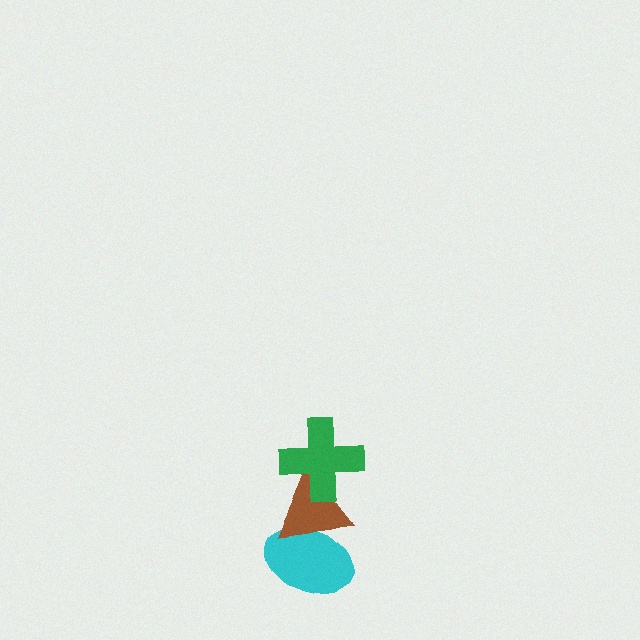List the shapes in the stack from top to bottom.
From top to bottom: the green cross, the brown triangle, the cyan ellipse.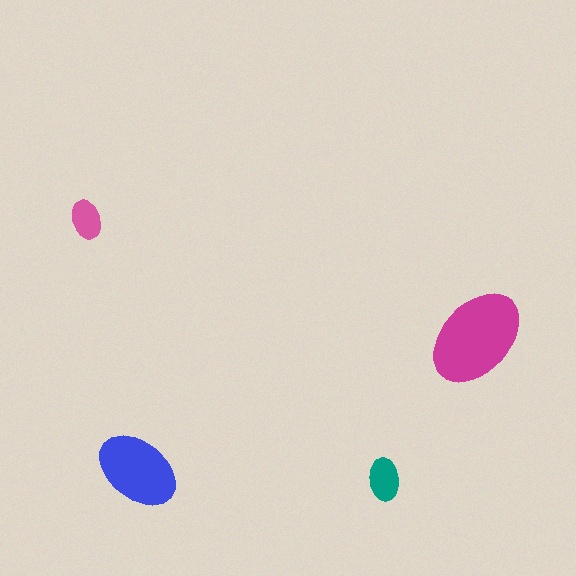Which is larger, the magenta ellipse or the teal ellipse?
The magenta one.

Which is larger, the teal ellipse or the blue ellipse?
The blue one.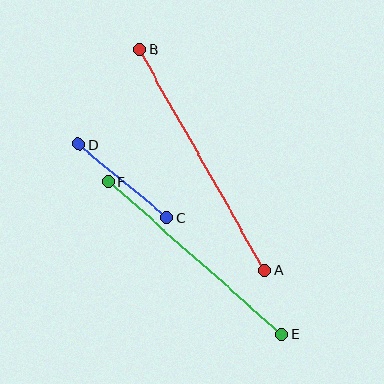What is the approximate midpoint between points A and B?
The midpoint is at approximately (202, 160) pixels.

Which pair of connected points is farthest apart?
Points A and B are farthest apart.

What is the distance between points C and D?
The distance is approximately 115 pixels.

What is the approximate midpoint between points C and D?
The midpoint is at approximately (122, 181) pixels.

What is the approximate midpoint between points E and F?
The midpoint is at approximately (195, 258) pixels.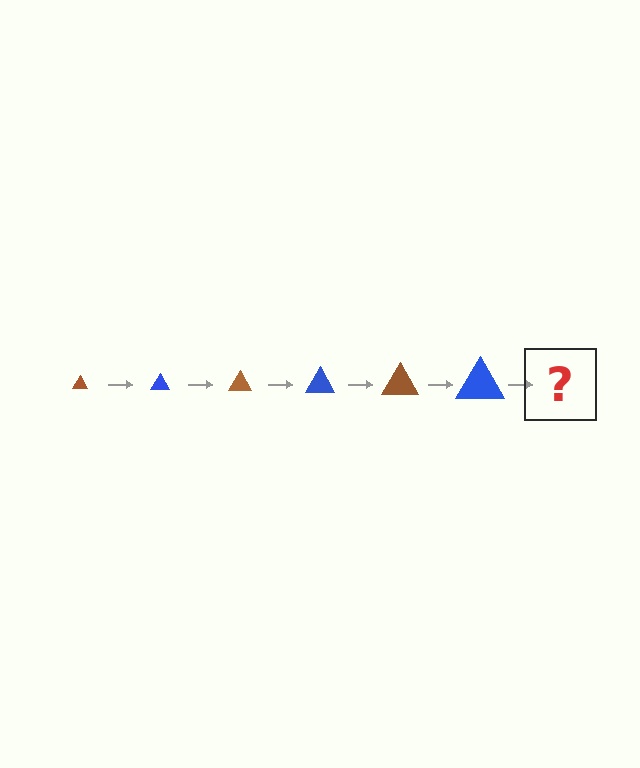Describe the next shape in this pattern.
It should be a brown triangle, larger than the previous one.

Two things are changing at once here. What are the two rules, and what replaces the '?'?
The two rules are that the triangle grows larger each step and the color cycles through brown and blue. The '?' should be a brown triangle, larger than the previous one.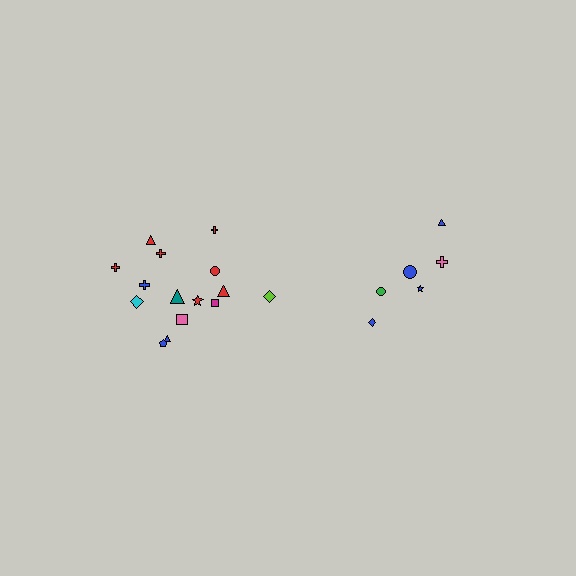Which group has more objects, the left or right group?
The left group.